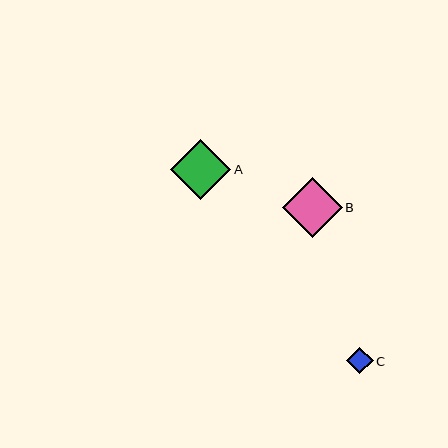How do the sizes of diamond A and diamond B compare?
Diamond A and diamond B are approximately the same size.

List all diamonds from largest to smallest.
From largest to smallest: A, B, C.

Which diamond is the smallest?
Diamond C is the smallest with a size of approximately 26 pixels.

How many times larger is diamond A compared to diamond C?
Diamond A is approximately 2.3 times the size of diamond C.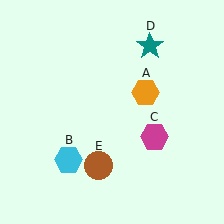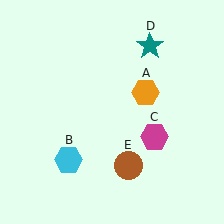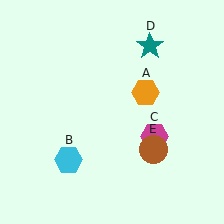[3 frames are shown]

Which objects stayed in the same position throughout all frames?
Orange hexagon (object A) and cyan hexagon (object B) and magenta hexagon (object C) and teal star (object D) remained stationary.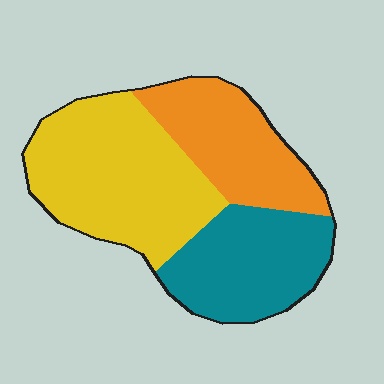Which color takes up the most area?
Yellow, at roughly 45%.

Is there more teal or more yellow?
Yellow.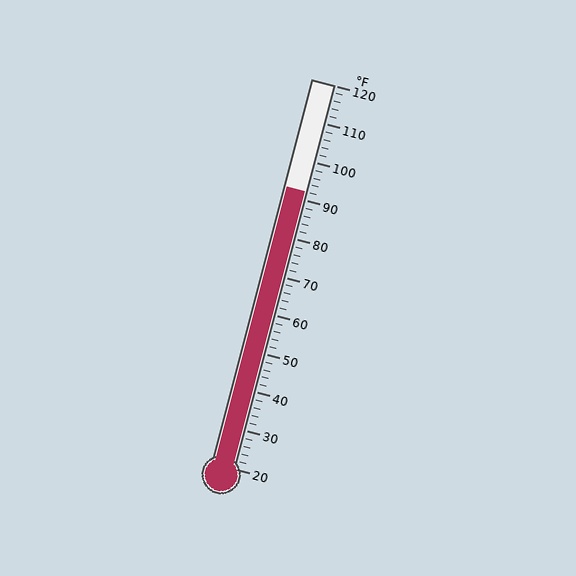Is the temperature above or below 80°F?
The temperature is above 80°F.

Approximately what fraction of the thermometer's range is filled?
The thermometer is filled to approximately 70% of its range.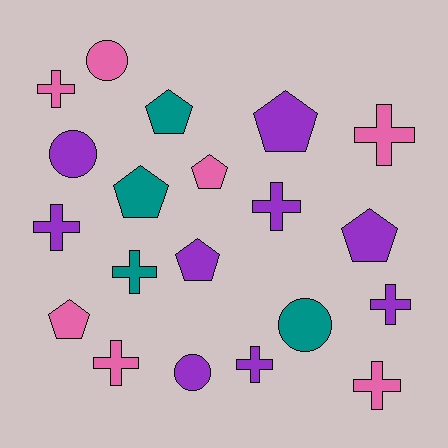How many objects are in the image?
There are 20 objects.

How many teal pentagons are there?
There are 2 teal pentagons.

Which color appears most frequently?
Purple, with 9 objects.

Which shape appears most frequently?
Cross, with 9 objects.